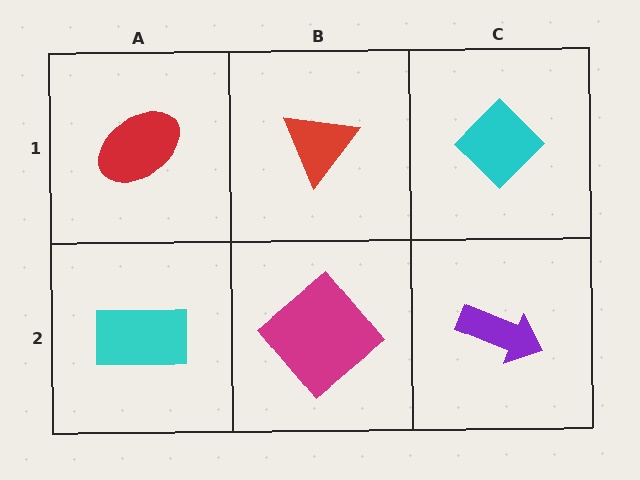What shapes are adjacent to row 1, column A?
A cyan rectangle (row 2, column A), a red triangle (row 1, column B).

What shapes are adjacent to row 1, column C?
A purple arrow (row 2, column C), a red triangle (row 1, column B).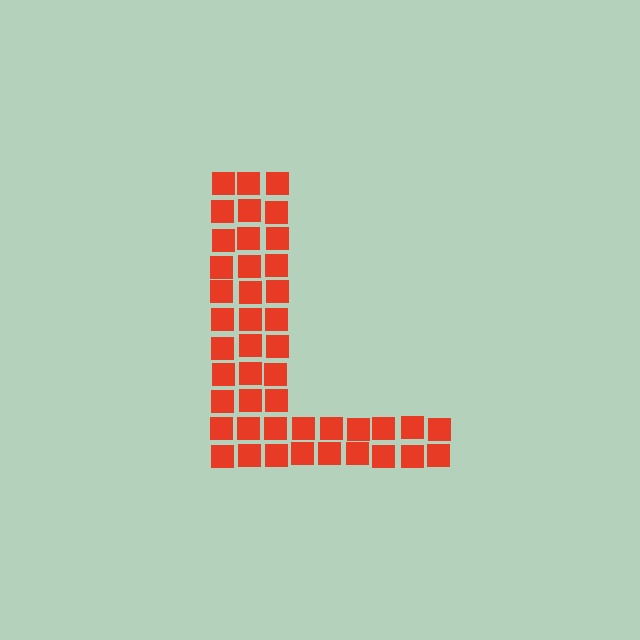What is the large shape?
The large shape is the letter L.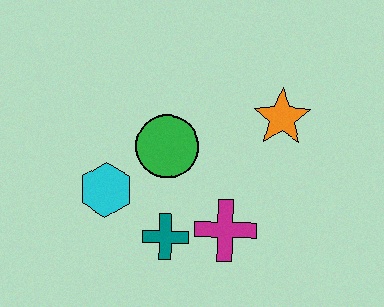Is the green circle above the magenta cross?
Yes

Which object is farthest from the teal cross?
The orange star is farthest from the teal cross.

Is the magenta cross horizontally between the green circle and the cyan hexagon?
No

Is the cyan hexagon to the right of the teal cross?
No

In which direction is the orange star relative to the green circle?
The orange star is to the right of the green circle.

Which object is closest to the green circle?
The cyan hexagon is closest to the green circle.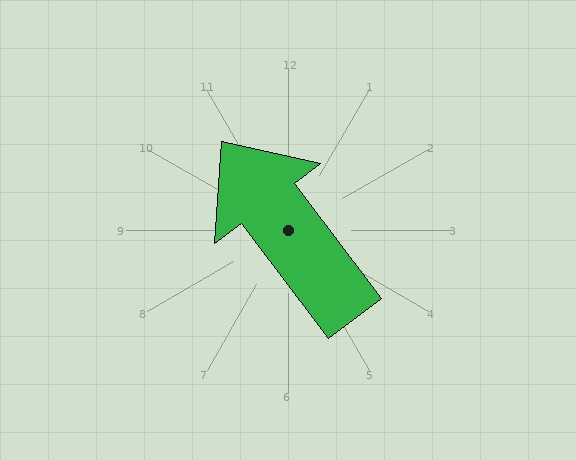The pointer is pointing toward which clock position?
Roughly 11 o'clock.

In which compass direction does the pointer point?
Northwest.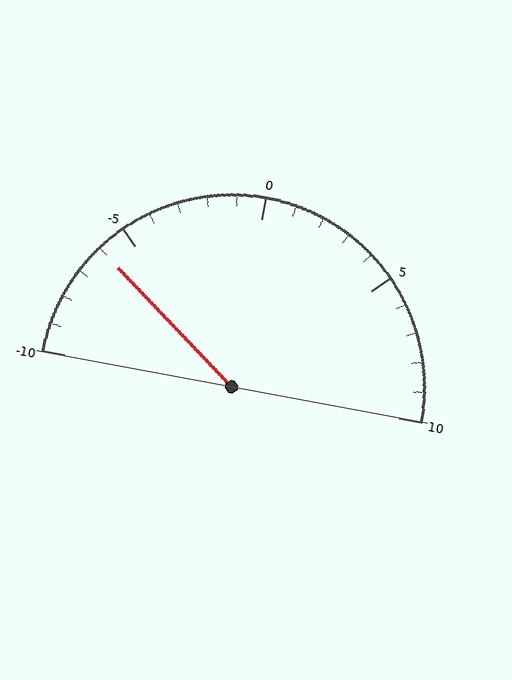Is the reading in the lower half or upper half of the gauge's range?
The reading is in the lower half of the range (-10 to 10).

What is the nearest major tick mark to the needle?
The nearest major tick mark is -5.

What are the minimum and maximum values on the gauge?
The gauge ranges from -10 to 10.